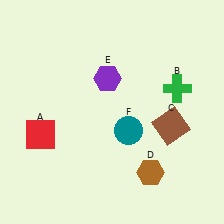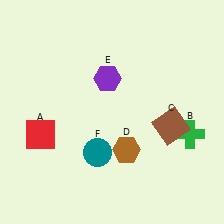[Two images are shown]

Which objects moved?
The objects that moved are: the green cross (B), the brown hexagon (D), the teal circle (F).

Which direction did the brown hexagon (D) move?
The brown hexagon (D) moved left.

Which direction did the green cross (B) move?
The green cross (B) moved down.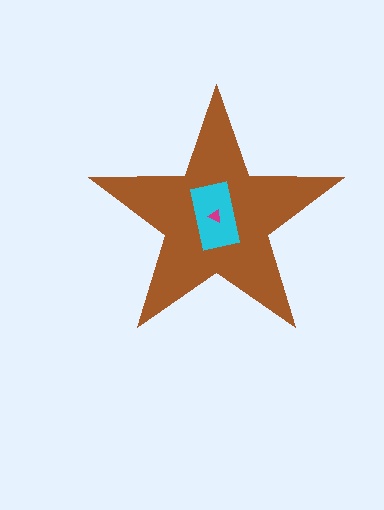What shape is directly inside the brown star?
The cyan rectangle.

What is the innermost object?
The magenta triangle.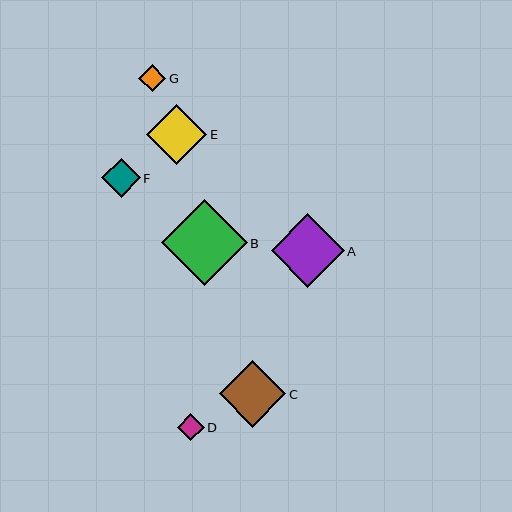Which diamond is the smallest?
Diamond D is the smallest with a size of approximately 27 pixels.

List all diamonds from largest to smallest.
From largest to smallest: B, A, C, E, F, G, D.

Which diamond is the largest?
Diamond B is the largest with a size of approximately 86 pixels.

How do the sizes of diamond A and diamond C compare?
Diamond A and diamond C are approximately the same size.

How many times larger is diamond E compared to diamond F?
Diamond E is approximately 1.6 times the size of diamond F.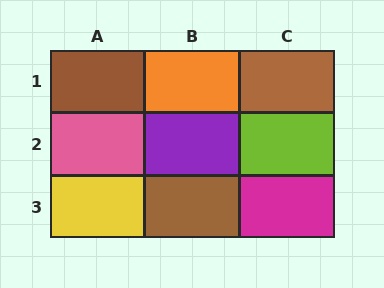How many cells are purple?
1 cell is purple.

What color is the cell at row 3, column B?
Brown.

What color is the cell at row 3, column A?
Yellow.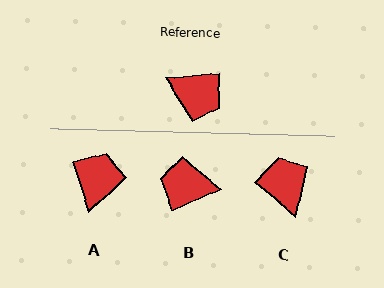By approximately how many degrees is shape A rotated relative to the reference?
Approximately 103 degrees counter-clockwise.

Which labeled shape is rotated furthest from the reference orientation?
B, about 161 degrees away.